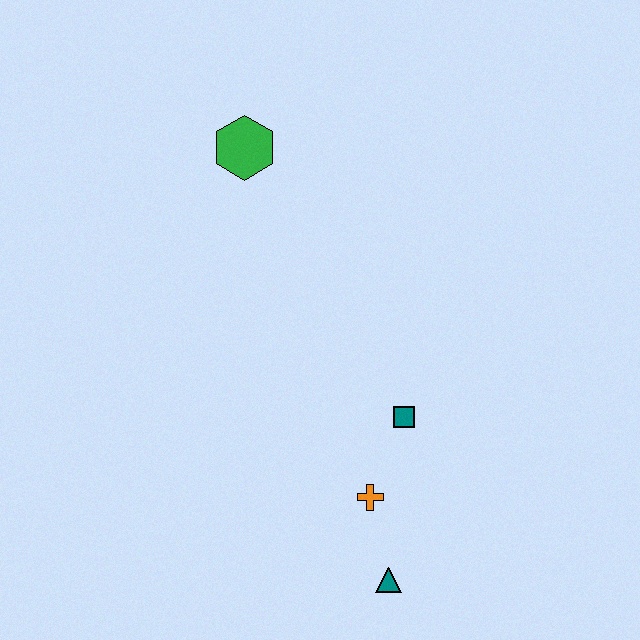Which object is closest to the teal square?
The orange cross is closest to the teal square.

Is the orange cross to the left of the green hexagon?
No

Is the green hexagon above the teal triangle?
Yes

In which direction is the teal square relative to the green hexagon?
The teal square is below the green hexagon.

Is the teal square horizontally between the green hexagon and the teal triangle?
No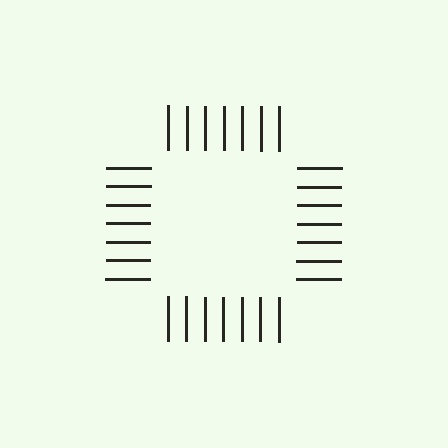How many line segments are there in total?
28 — 7 along each of the 4 edges.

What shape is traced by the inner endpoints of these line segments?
An illusory square — the line segments terminate on its edges but no continuous stroke is drawn.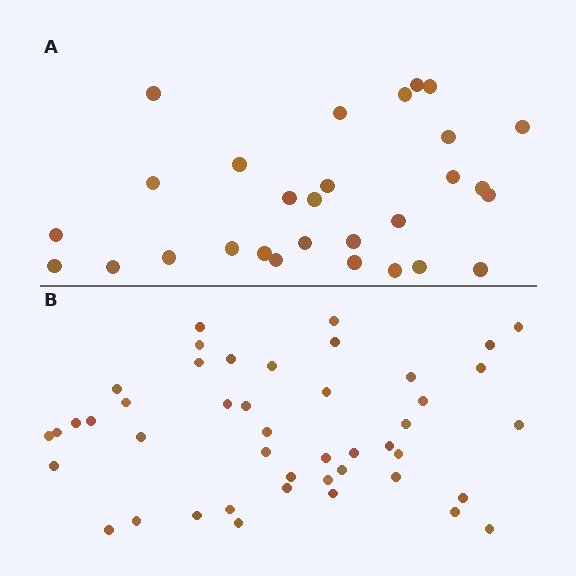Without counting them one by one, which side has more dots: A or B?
Region B (the bottom region) has more dots.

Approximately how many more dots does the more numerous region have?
Region B has approximately 15 more dots than region A.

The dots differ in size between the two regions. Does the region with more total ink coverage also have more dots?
No. Region A has more total ink coverage because its dots are larger, but region B actually contains more individual dots. Total area can be misleading — the number of items is what matters here.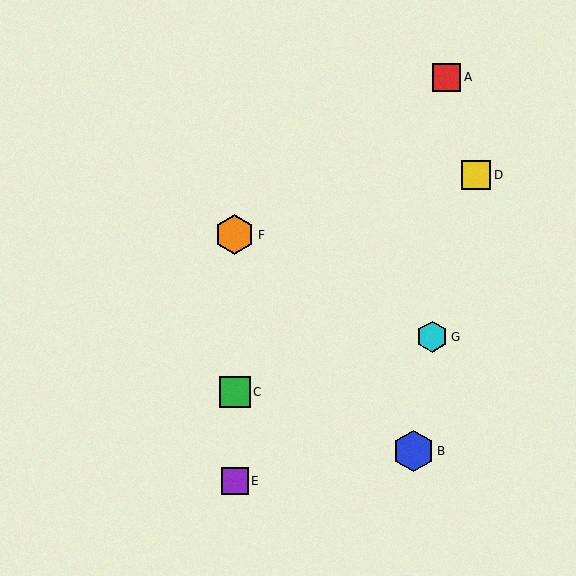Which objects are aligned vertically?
Objects C, E, F are aligned vertically.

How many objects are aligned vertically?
3 objects (C, E, F) are aligned vertically.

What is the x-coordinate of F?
Object F is at x≈235.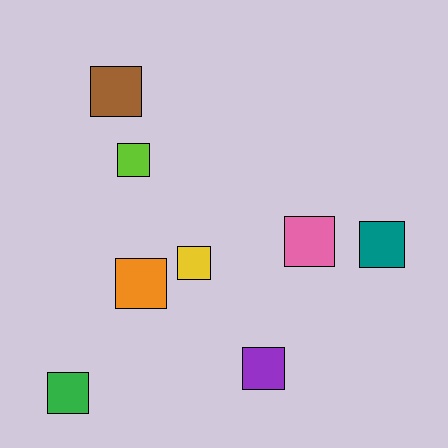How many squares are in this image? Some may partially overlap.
There are 8 squares.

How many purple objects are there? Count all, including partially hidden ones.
There is 1 purple object.